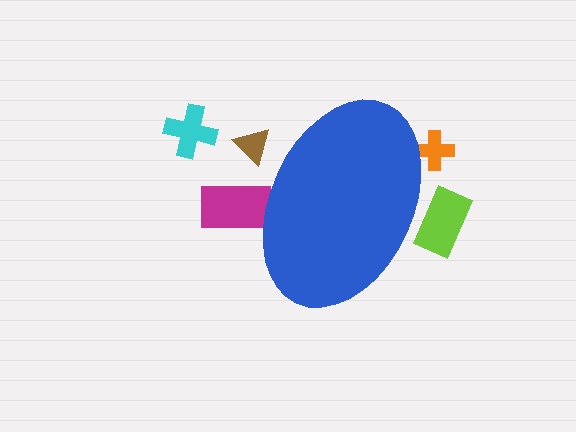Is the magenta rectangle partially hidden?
Yes, the magenta rectangle is partially hidden behind the blue ellipse.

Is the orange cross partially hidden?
Yes, the orange cross is partially hidden behind the blue ellipse.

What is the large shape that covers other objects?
A blue ellipse.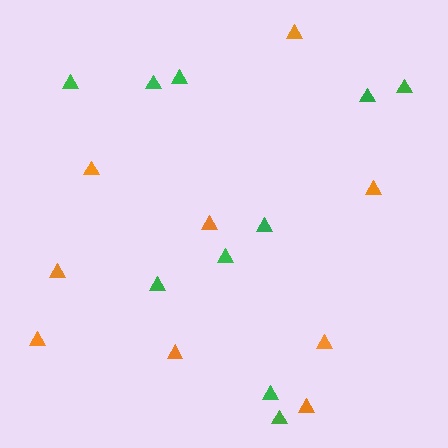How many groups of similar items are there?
There are 2 groups: one group of green triangles (10) and one group of orange triangles (9).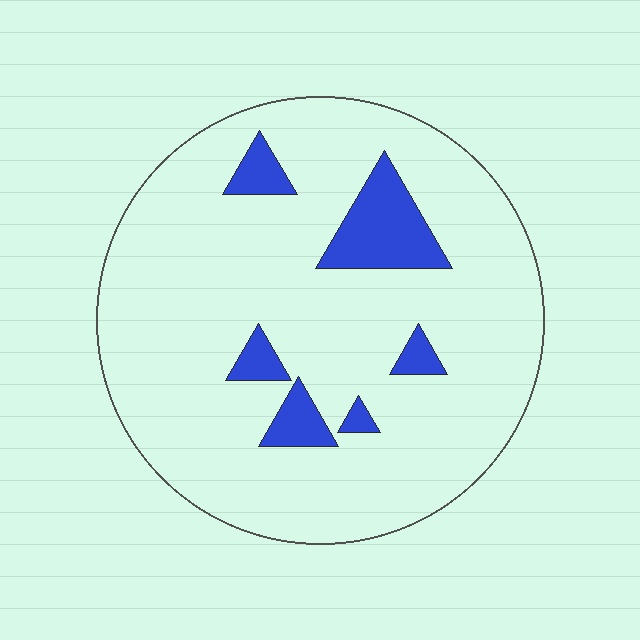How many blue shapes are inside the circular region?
6.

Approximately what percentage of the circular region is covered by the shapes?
Approximately 10%.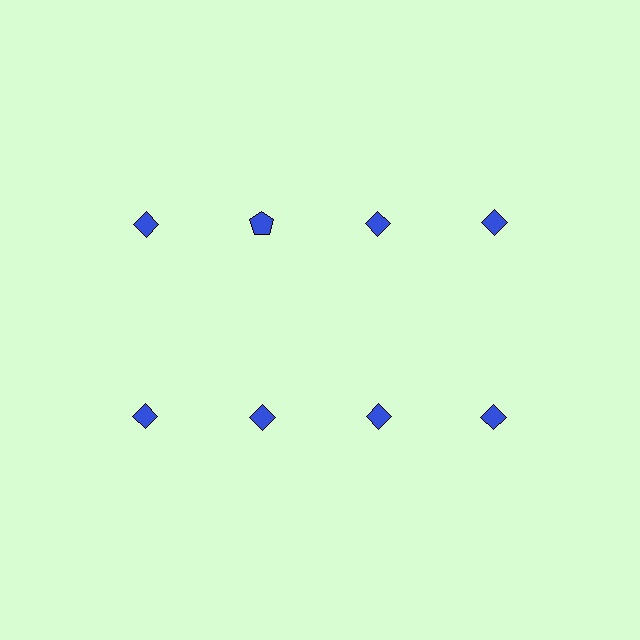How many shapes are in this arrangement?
There are 8 shapes arranged in a grid pattern.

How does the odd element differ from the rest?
It has a different shape: pentagon instead of diamond.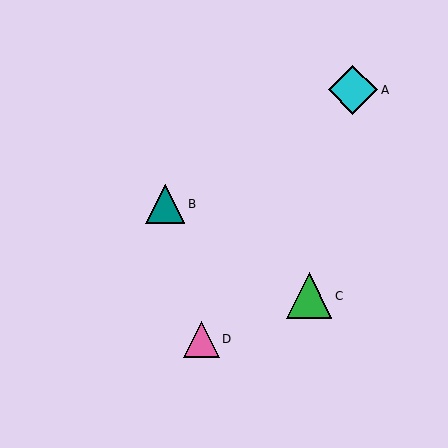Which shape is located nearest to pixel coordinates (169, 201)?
The teal triangle (labeled B) at (165, 204) is nearest to that location.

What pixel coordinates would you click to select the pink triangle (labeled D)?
Click at (201, 339) to select the pink triangle D.